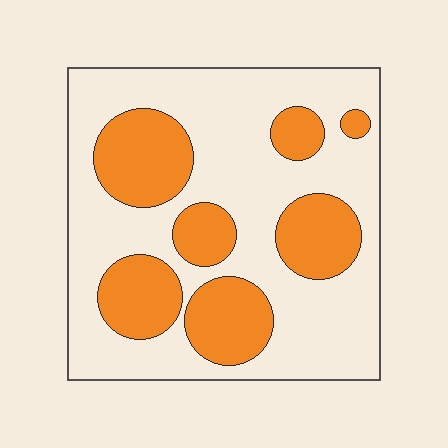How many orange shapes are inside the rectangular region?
7.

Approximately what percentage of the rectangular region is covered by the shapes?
Approximately 35%.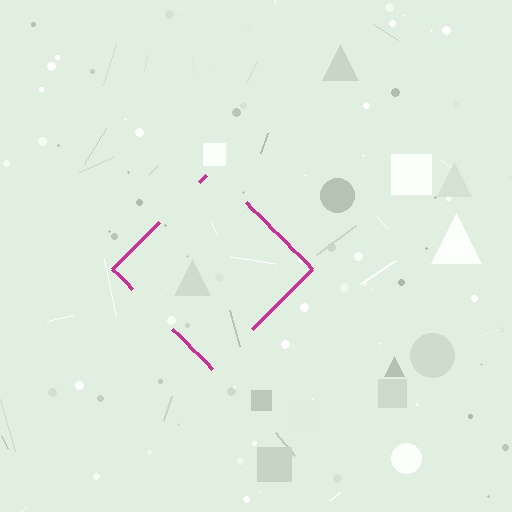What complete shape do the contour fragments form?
The contour fragments form a diamond.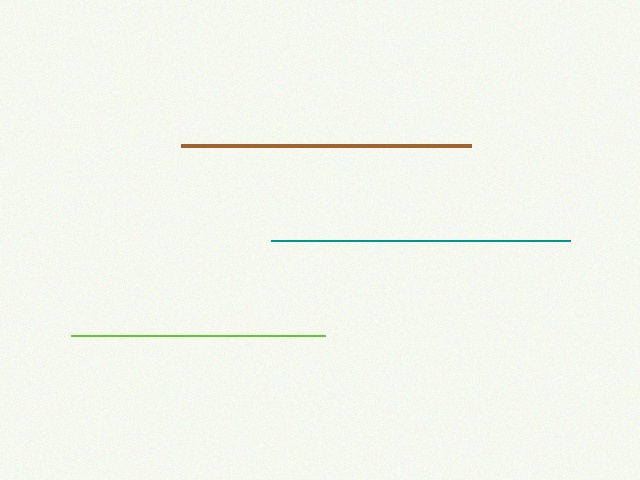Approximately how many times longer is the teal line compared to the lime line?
The teal line is approximately 1.2 times the length of the lime line.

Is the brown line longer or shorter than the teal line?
The teal line is longer than the brown line.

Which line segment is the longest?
The teal line is the longest at approximately 299 pixels.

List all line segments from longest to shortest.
From longest to shortest: teal, brown, lime.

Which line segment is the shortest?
The lime line is the shortest at approximately 254 pixels.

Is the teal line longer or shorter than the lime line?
The teal line is longer than the lime line.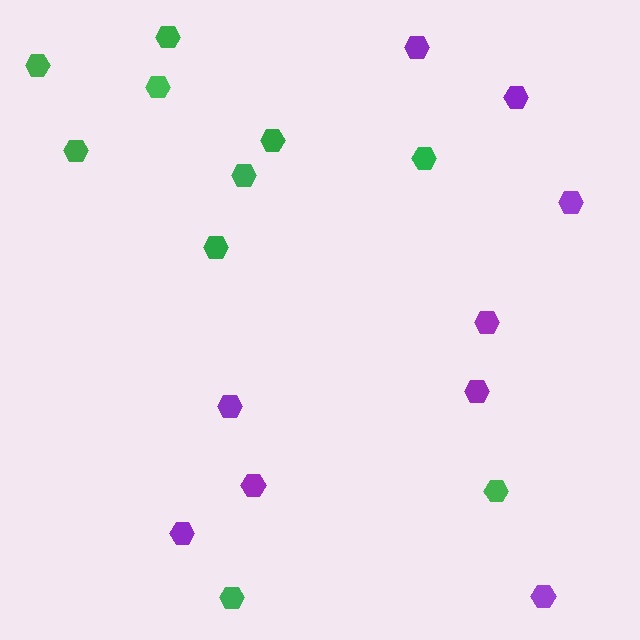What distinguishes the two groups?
There are 2 groups: one group of green hexagons (10) and one group of purple hexagons (9).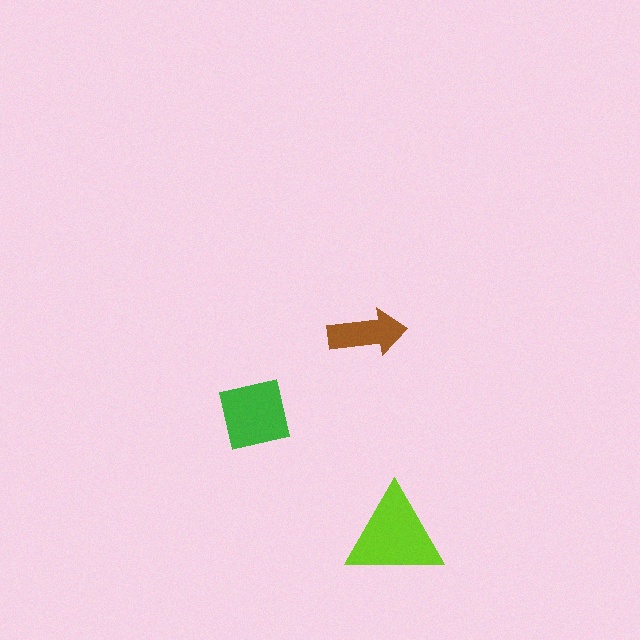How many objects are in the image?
There are 3 objects in the image.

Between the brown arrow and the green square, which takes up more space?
The green square.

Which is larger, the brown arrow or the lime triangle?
The lime triangle.